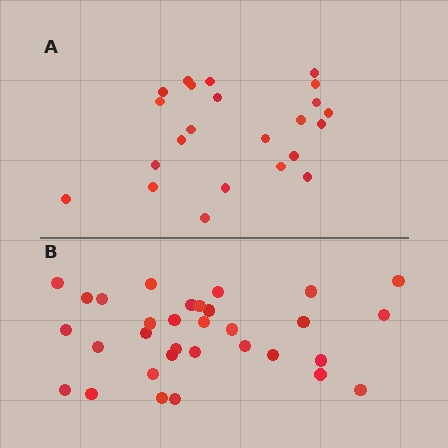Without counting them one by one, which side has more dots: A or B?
Region B (the bottom region) has more dots.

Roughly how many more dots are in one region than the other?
Region B has roughly 8 or so more dots than region A.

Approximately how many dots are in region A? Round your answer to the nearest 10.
About 20 dots. (The exact count is 23, which rounds to 20.)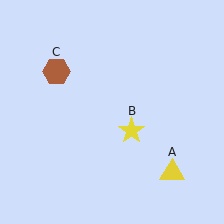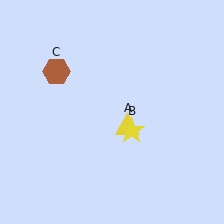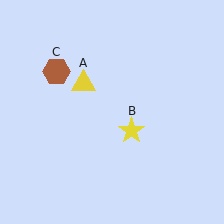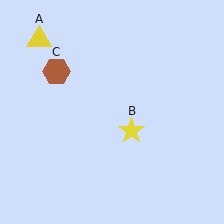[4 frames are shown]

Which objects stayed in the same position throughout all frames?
Yellow star (object B) and brown hexagon (object C) remained stationary.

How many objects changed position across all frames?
1 object changed position: yellow triangle (object A).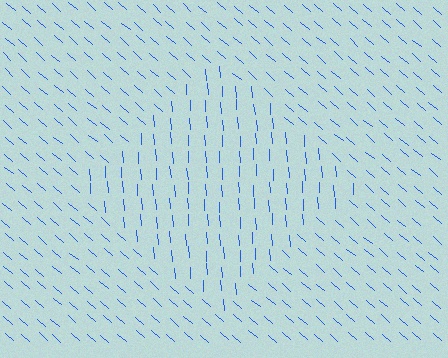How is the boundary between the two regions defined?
The boundary is defined purely by a change in line orientation (approximately 45 degrees difference). All lines are the same color and thickness.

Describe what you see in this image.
The image is filled with small blue line segments. A diamond region in the image has lines oriented differently from the surrounding lines, creating a visible texture boundary.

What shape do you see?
I see a diamond.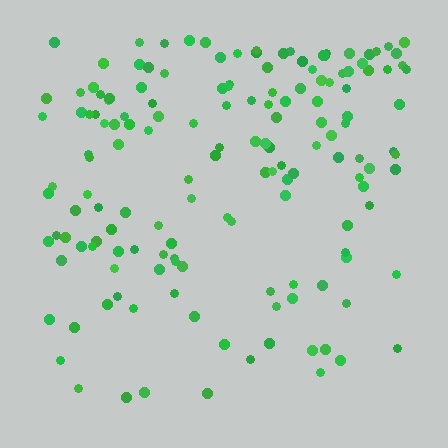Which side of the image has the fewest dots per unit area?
The bottom.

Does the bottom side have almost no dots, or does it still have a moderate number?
Still a moderate number, just noticeably fewer than the top.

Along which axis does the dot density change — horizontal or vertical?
Vertical.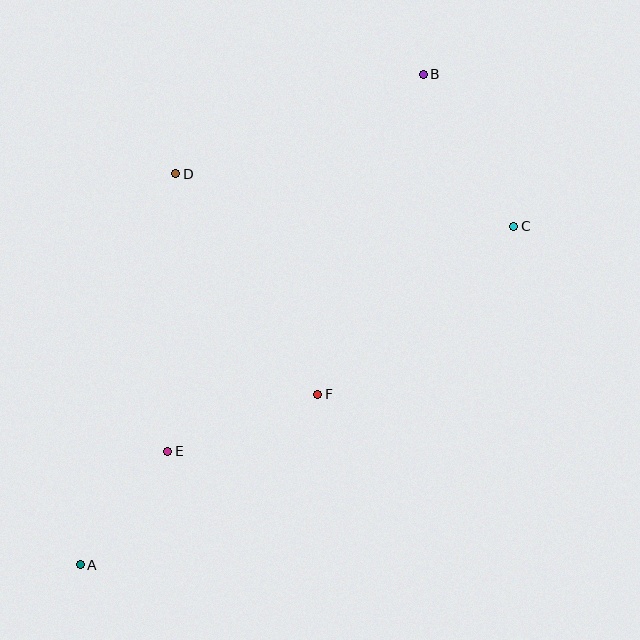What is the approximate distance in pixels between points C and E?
The distance between C and E is approximately 413 pixels.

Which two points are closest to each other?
Points A and E are closest to each other.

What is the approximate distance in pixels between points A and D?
The distance between A and D is approximately 402 pixels.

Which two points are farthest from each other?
Points A and B are farthest from each other.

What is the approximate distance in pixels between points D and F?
The distance between D and F is approximately 262 pixels.